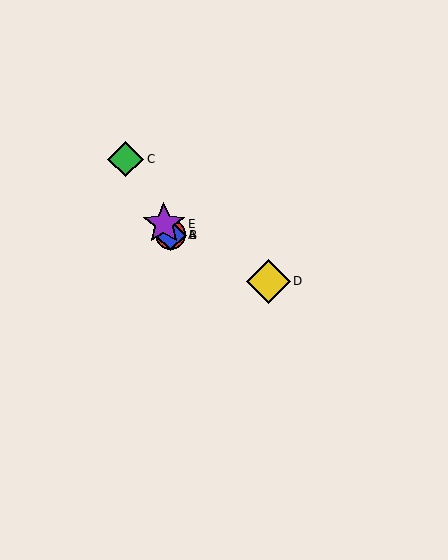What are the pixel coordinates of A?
Object A is at (171, 235).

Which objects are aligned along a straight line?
Objects A, B, C, E are aligned along a straight line.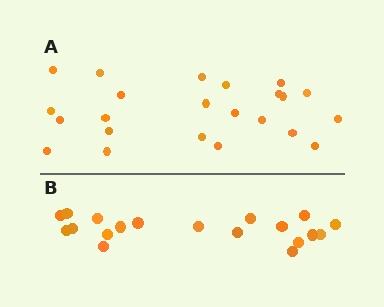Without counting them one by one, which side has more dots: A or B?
Region A (the top region) has more dots.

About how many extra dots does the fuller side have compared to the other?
Region A has about 4 more dots than region B.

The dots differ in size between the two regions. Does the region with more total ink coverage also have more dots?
No. Region B has more total ink coverage because its dots are larger, but region A actually contains more individual dots. Total area can be misleading — the number of items is what matters here.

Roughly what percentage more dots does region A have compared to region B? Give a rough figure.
About 20% more.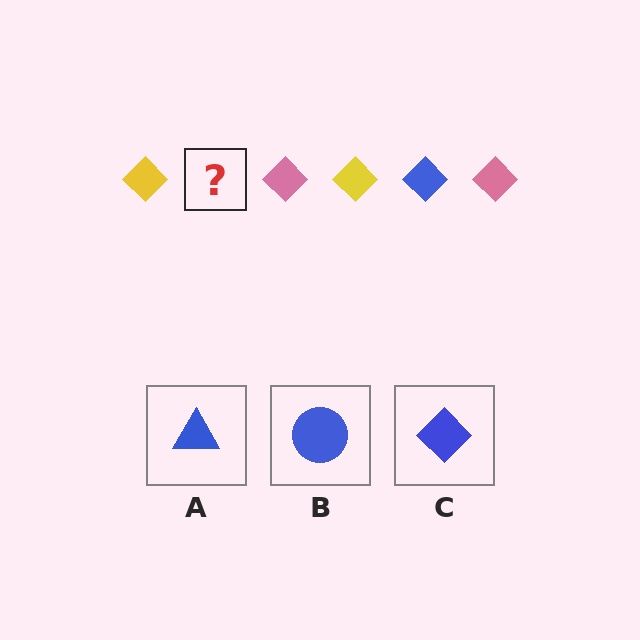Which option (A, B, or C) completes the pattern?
C.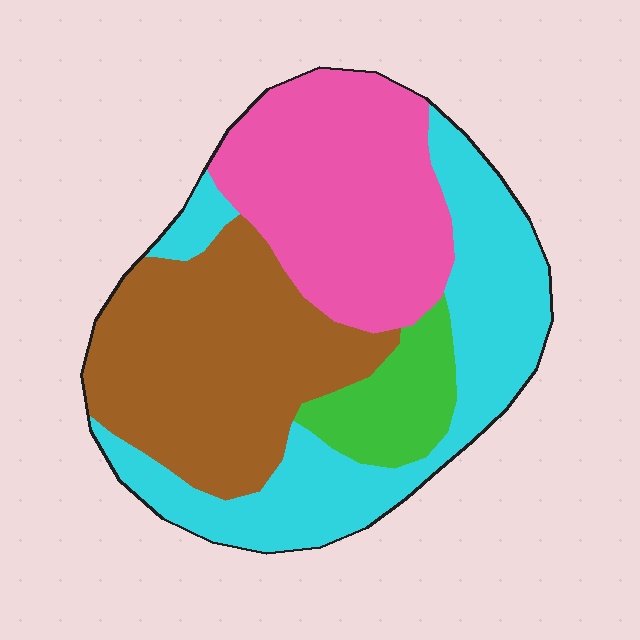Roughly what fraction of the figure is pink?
Pink takes up about one quarter (1/4) of the figure.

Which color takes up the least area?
Green, at roughly 10%.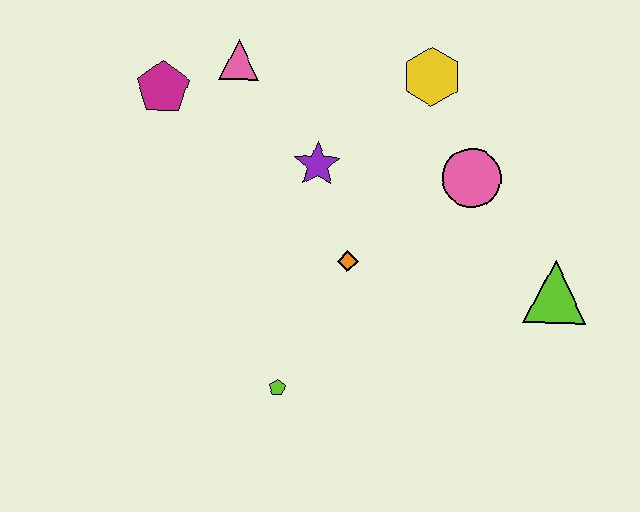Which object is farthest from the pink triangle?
The lime triangle is farthest from the pink triangle.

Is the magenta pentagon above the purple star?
Yes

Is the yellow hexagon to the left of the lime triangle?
Yes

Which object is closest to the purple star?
The orange diamond is closest to the purple star.